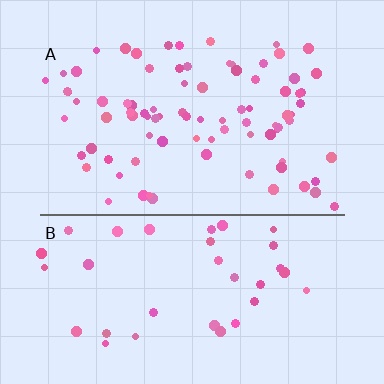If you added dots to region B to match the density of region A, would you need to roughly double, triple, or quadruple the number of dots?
Approximately double.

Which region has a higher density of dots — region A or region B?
A (the top).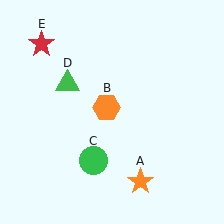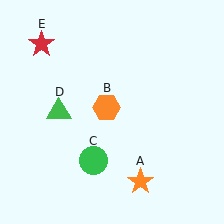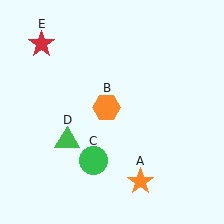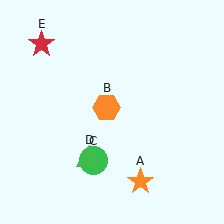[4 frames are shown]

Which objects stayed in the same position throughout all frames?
Orange star (object A) and orange hexagon (object B) and green circle (object C) and red star (object E) remained stationary.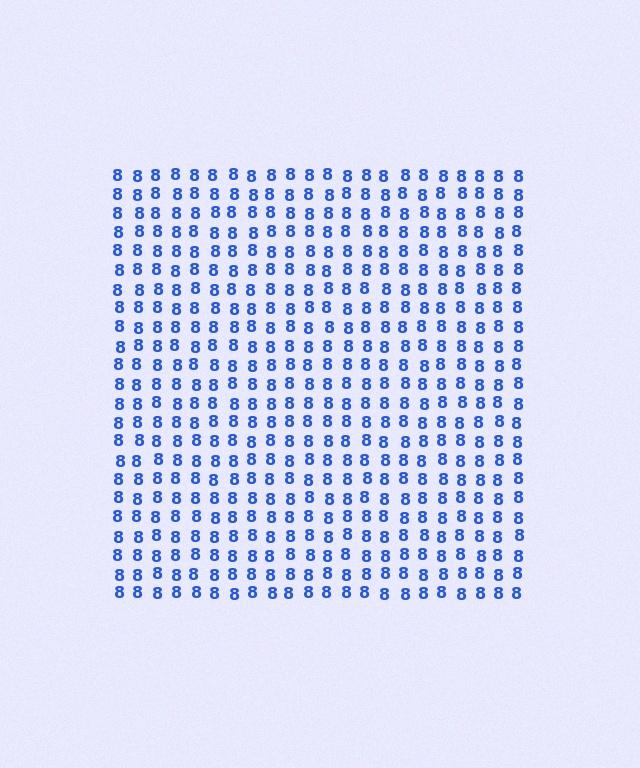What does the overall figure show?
The overall figure shows a square.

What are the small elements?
The small elements are digit 8's.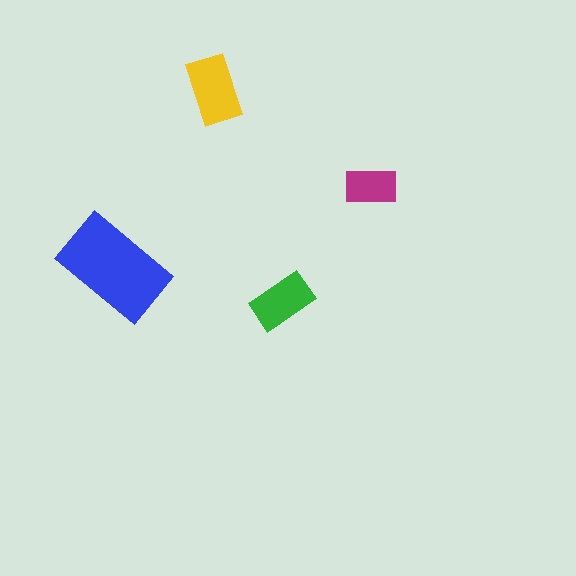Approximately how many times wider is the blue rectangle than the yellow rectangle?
About 1.5 times wider.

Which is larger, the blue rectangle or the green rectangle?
The blue one.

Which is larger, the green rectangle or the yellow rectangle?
The yellow one.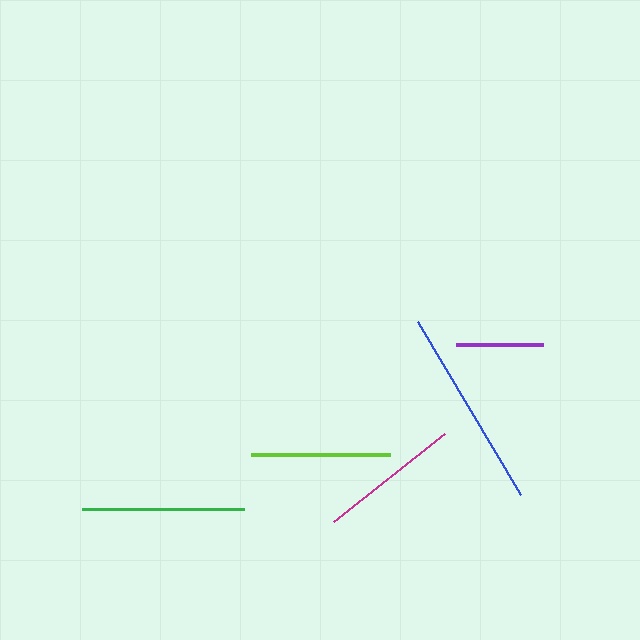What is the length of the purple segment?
The purple segment is approximately 86 pixels long.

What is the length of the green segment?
The green segment is approximately 162 pixels long.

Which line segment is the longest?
The blue line is the longest at approximately 202 pixels.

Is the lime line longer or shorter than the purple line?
The lime line is longer than the purple line.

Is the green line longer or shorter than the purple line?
The green line is longer than the purple line.